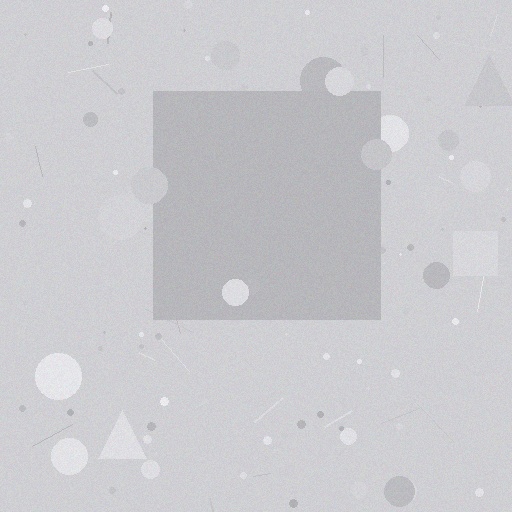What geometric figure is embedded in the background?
A square is embedded in the background.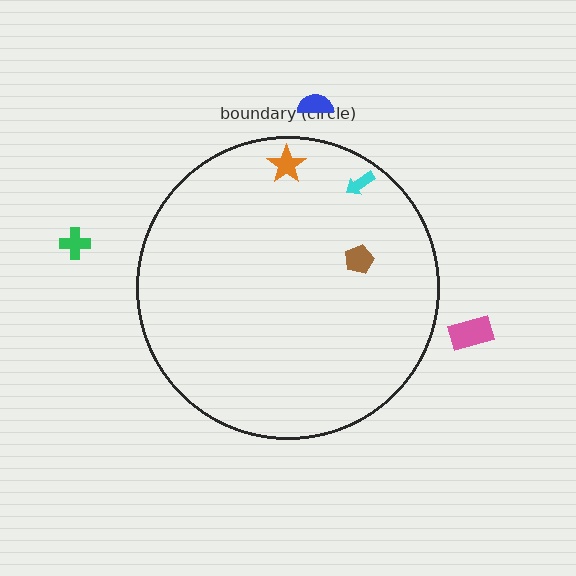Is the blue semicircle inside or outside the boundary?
Outside.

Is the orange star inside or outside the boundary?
Inside.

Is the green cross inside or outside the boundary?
Outside.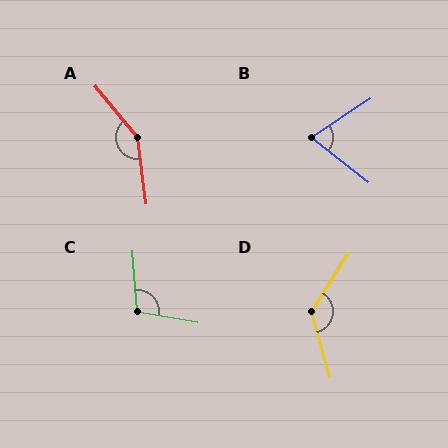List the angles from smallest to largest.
B (72°), C (104°), D (132°), A (148°).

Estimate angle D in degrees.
Approximately 132 degrees.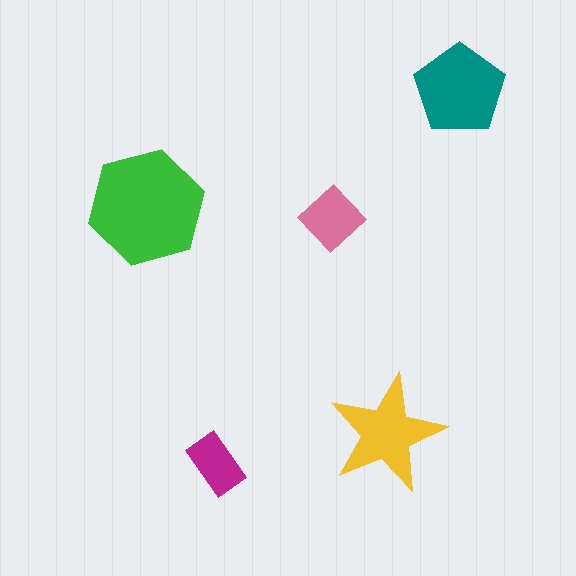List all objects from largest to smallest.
The green hexagon, the teal pentagon, the yellow star, the pink diamond, the magenta rectangle.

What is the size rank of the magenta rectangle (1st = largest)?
5th.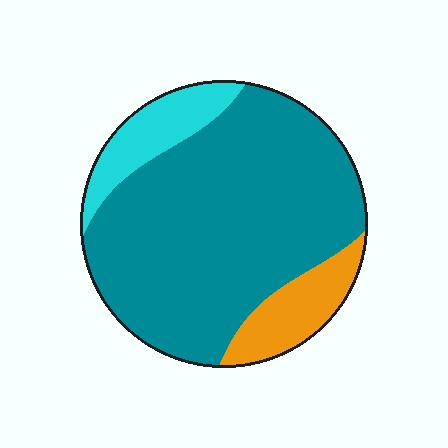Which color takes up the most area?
Teal, at roughly 75%.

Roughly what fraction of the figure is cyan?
Cyan covers roughly 10% of the figure.